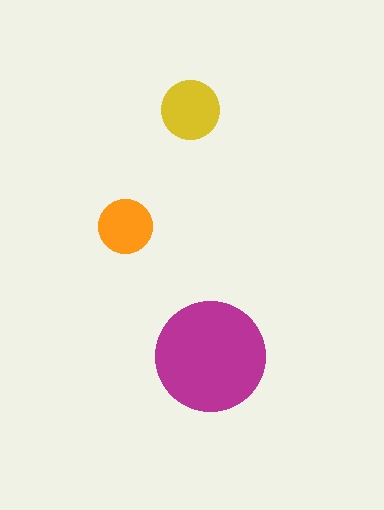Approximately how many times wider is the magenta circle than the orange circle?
About 2 times wider.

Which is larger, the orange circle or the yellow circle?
The yellow one.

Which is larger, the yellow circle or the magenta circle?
The magenta one.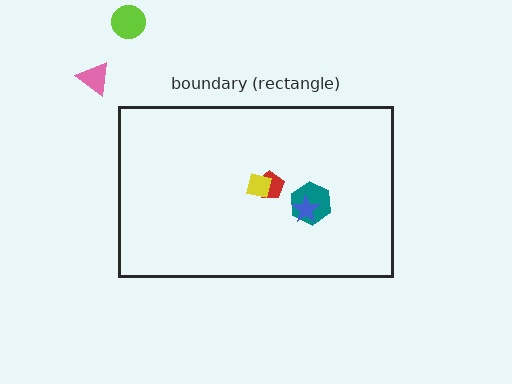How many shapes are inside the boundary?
4 inside, 2 outside.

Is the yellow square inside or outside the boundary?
Inside.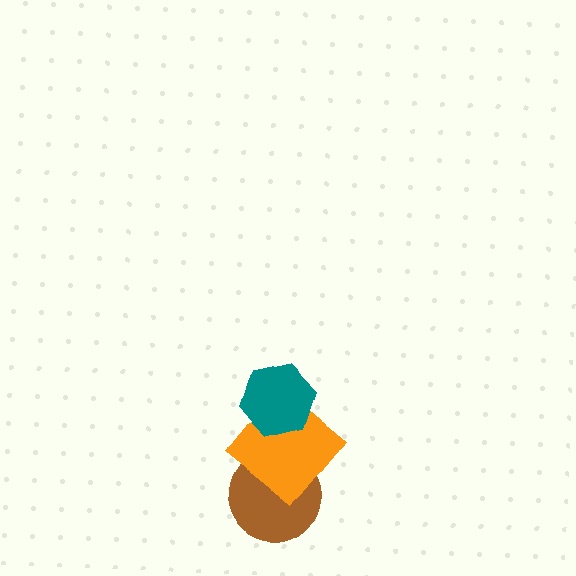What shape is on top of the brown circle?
The orange diamond is on top of the brown circle.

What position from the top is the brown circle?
The brown circle is 3rd from the top.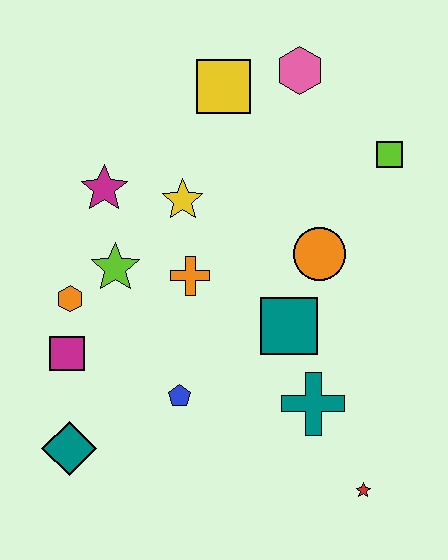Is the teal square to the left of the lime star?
No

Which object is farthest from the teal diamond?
The pink hexagon is farthest from the teal diamond.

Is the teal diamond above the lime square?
No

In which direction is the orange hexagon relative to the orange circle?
The orange hexagon is to the left of the orange circle.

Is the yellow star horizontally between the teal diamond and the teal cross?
Yes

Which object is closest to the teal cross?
The teal square is closest to the teal cross.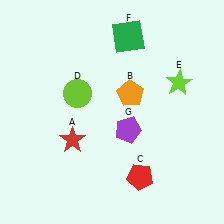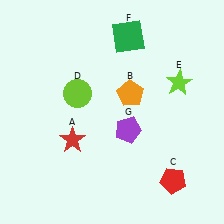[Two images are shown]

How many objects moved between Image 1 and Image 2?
1 object moved between the two images.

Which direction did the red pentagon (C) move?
The red pentagon (C) moved right.